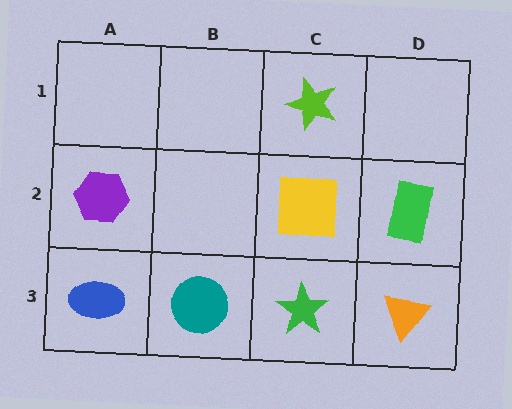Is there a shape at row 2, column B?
No, that cell is empty.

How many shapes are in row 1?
1 shape.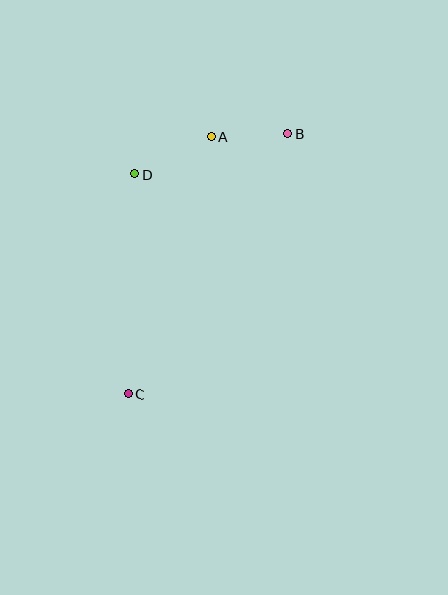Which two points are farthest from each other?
Points B and C are farthest from each other.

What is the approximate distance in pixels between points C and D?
The distance between C and D is approximately 220 pixels.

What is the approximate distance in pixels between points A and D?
The distance between A and D is approximately 85 pixels.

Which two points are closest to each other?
Points A and B are closest to each other.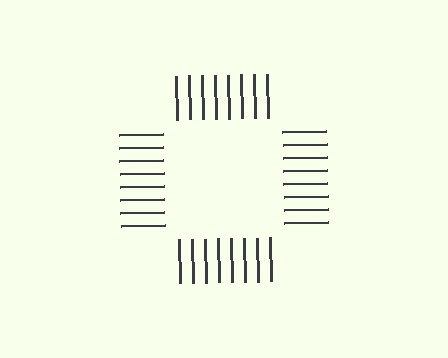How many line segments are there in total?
32 — 8 along each of the 4 edges.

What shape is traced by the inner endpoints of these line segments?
An illusory square — the line segments terminate on its edges but no continuous stroke is drawn.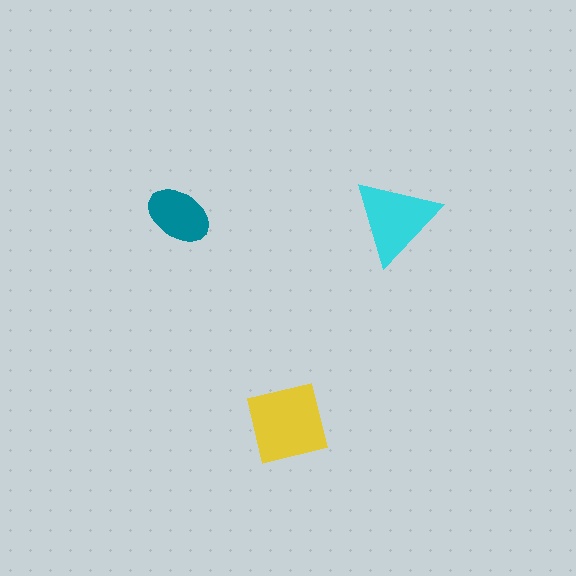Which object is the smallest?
The teal ellipse.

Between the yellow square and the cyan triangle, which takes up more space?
The yellow square.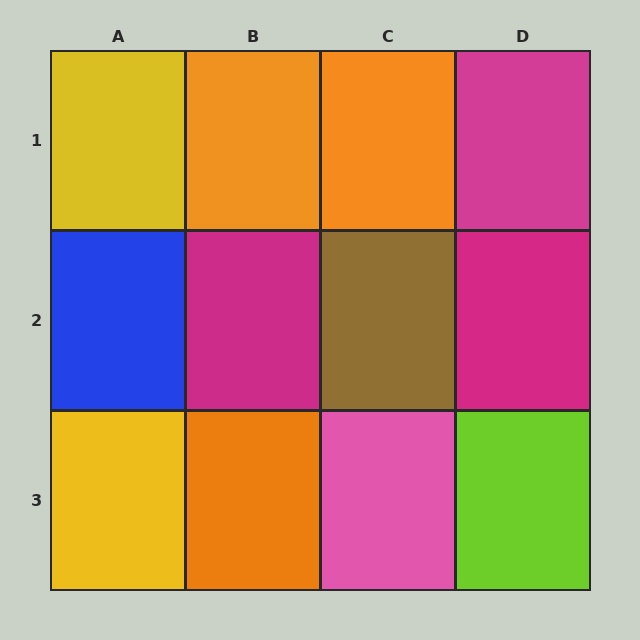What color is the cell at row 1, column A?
Yellow.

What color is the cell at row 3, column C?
Pink.